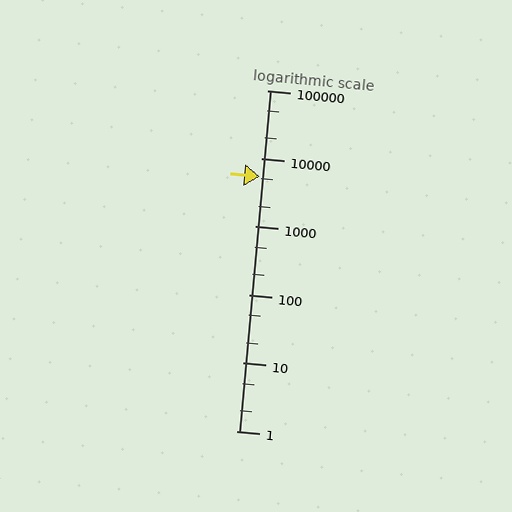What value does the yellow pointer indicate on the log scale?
The pointer indicates approximately 5400.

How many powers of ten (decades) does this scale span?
The scale spans 5 decades, from 1 to 100000.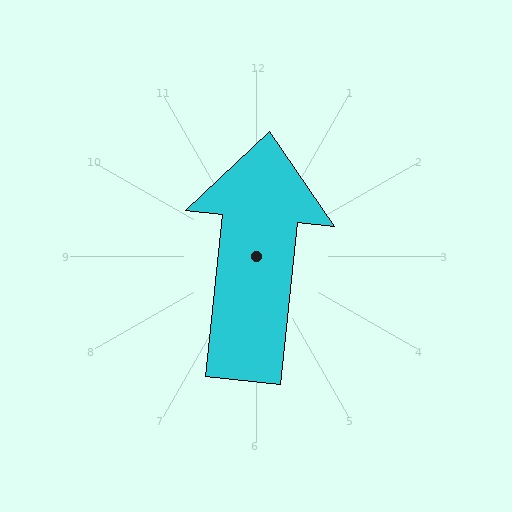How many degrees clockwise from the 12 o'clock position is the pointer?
Approximately 6 degrees.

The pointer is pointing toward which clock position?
Roughly 12 o'clock.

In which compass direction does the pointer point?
North.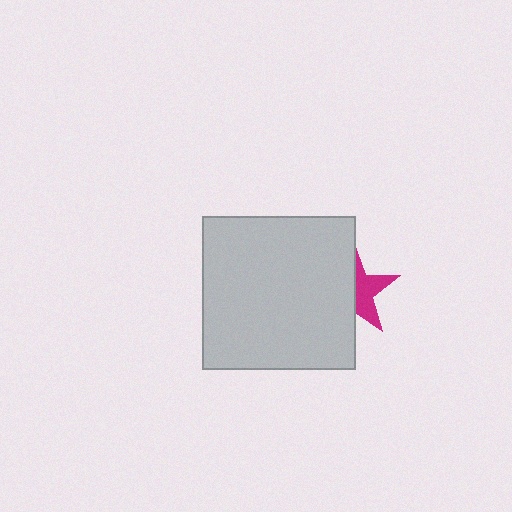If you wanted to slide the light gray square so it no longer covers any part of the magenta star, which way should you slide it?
Slide it left — that is the most direct way to separate the two shapes.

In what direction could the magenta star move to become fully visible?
The magenta star could move right. That would shift it out from behind the light gray square entirely.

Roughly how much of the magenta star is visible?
About half of it is visible (roughly 45%).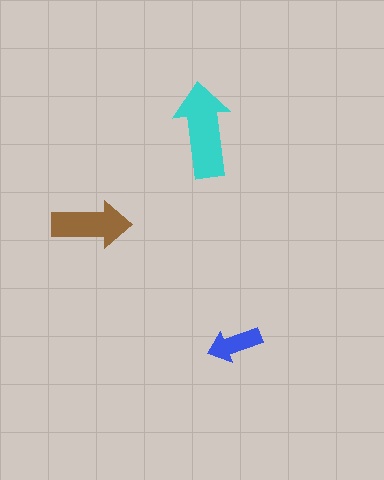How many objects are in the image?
There are 3 objects in the image.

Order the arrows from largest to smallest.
the cyan one, the brown one, the blue one.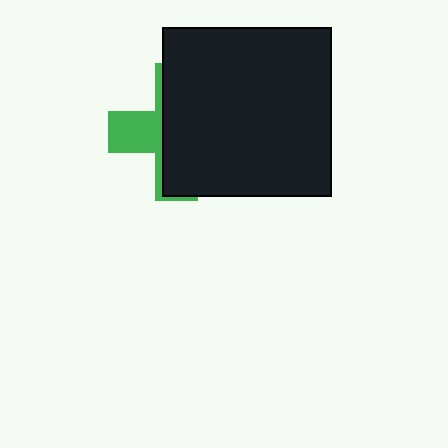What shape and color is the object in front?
The object in front is a black square.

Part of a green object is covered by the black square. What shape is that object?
It is a cross.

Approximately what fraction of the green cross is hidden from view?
Roughly 70% of the green cross is hidden behind the black square.